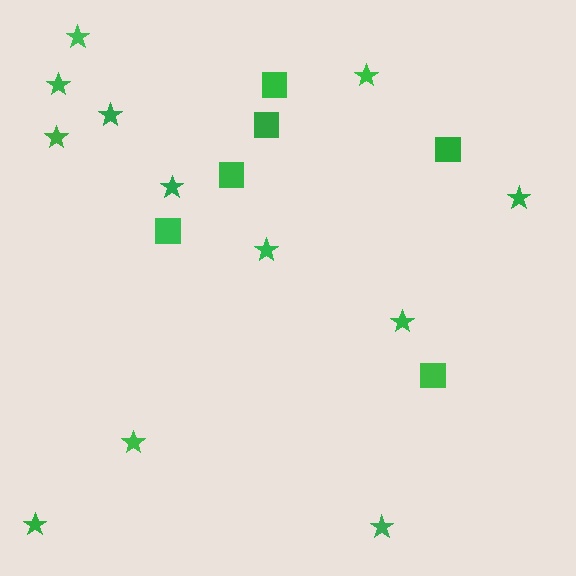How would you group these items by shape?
There are 2 groups: one group of stars (12) and one group of squares (6).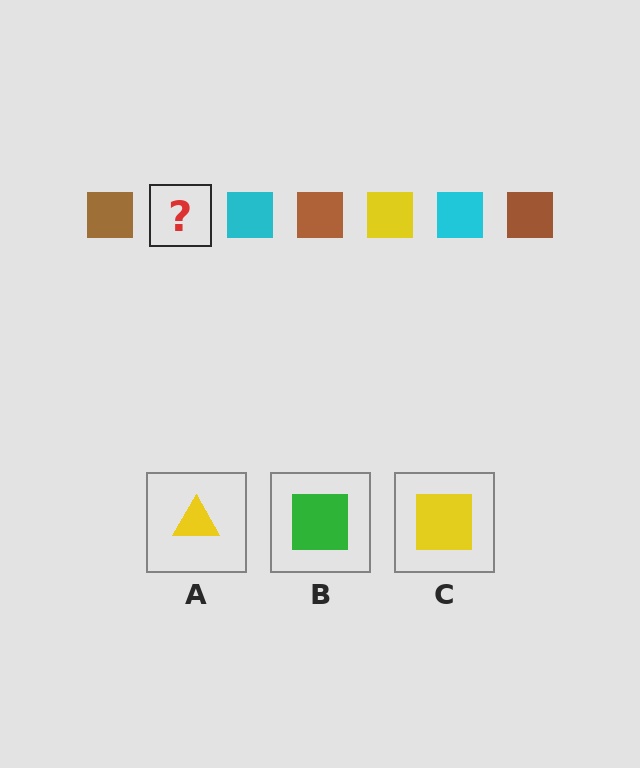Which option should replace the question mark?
Option C.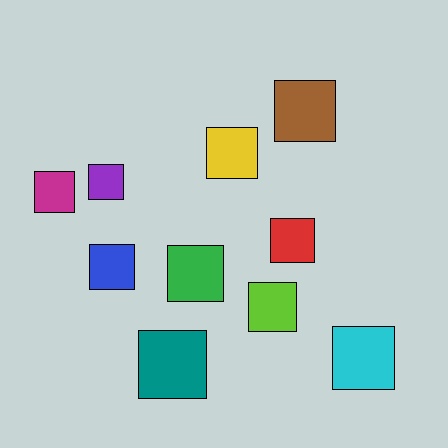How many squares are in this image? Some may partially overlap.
There are 10 squares.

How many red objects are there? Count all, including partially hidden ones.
There is 1 red object.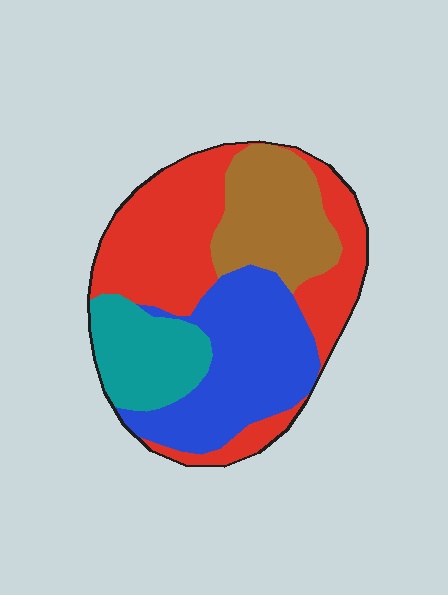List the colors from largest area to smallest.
From largest to smallest: red, blue, brown, teal.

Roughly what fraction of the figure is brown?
Brown covers roughly 20% of the figure.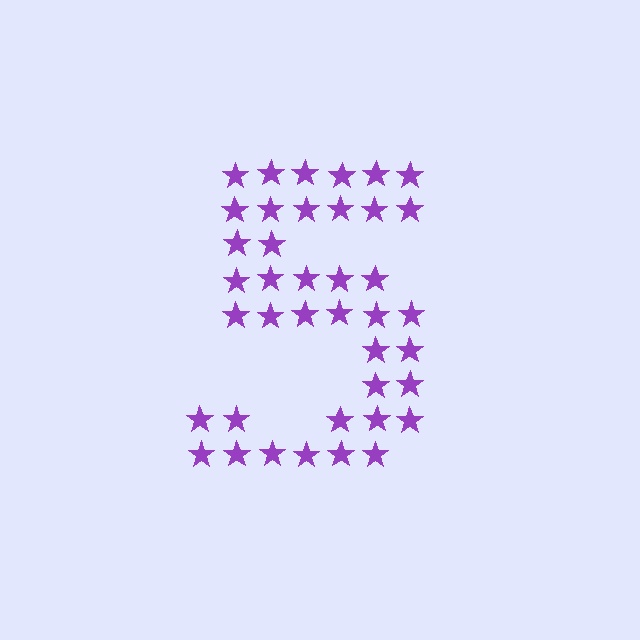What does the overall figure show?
The overall figure shows the digit 5.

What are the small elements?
The small elements are stars.